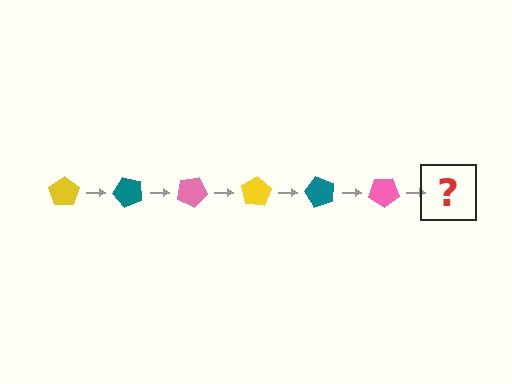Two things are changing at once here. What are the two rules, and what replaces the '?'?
The two rules are that it rotates 50 degrees each step and the color cycles through yellow, teal, and pink. The '?' should be a yellow pentagon, rotated 300 degrees from the start.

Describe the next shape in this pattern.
It should be a yellow pentagon, rotated 300 degrees from the start.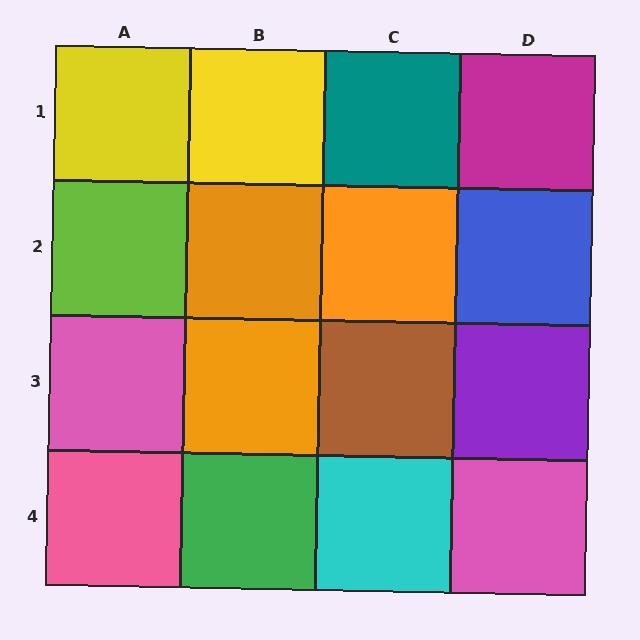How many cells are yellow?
2 cells are yellow.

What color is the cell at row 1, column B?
Yellow.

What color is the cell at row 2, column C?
Orange.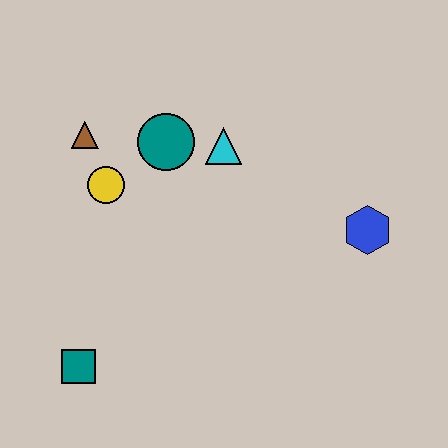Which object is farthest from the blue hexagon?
The teal square is farthest from the blue hexagon.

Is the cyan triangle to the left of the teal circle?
No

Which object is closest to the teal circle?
The cyan triangle is closest to the teal circle.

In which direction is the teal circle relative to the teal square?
The teal circle is above the teal square.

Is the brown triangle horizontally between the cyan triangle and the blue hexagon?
No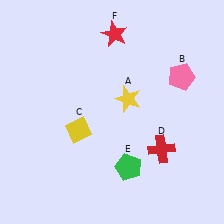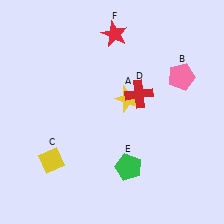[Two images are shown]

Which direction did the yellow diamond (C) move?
The yellow diamond (C) moved down.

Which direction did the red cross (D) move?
The red cross (D) moved up.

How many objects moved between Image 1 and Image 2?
2 objects moved between the two images.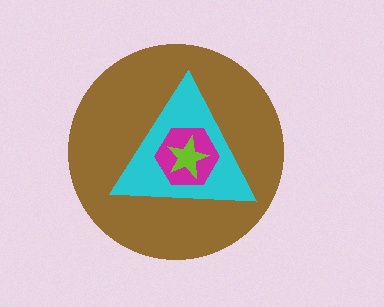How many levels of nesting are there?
4.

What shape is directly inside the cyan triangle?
The magenta hexagon.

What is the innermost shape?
The lime star.